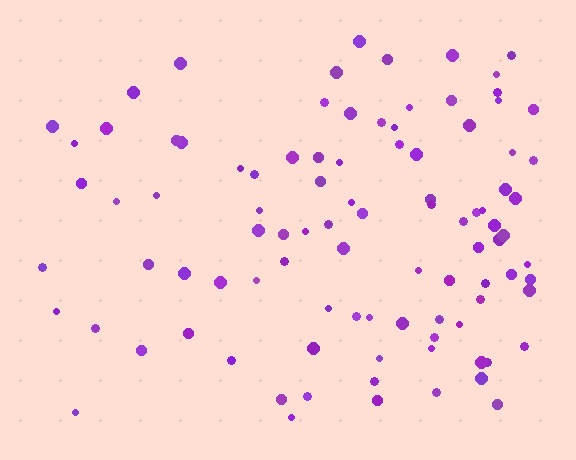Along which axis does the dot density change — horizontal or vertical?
Horizontal.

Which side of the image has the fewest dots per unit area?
The left.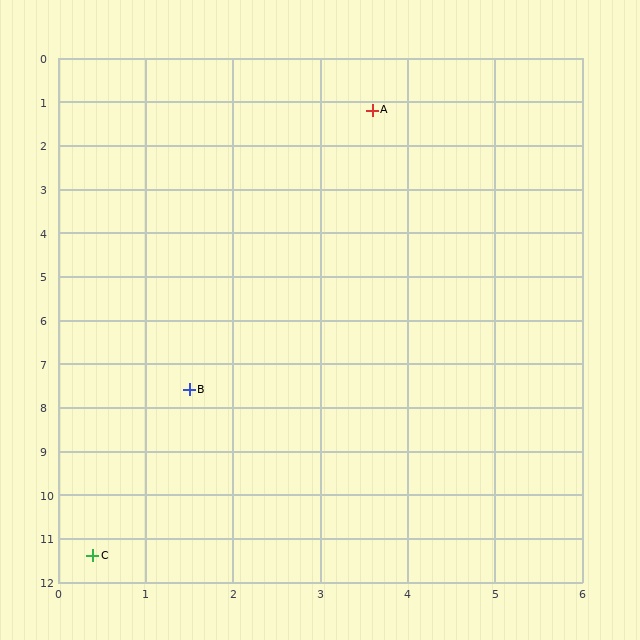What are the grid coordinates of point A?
Point A is at approximately (3.6, 1.2).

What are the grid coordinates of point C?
Point C is at approximately (0.4, 11.4).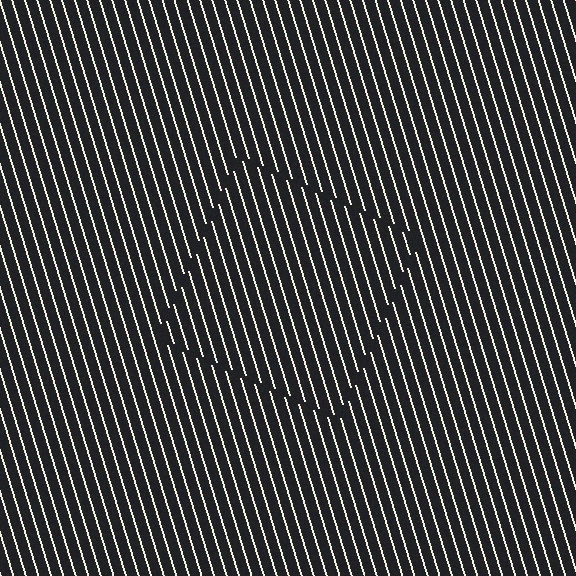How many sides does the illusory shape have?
4 sides — the line-ends trace a square.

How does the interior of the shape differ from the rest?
The interior of the shape contains the same grating, shifted by half a period — the contour is defined by the phase discontinuity where line-ends from the inner and outer gratings abut.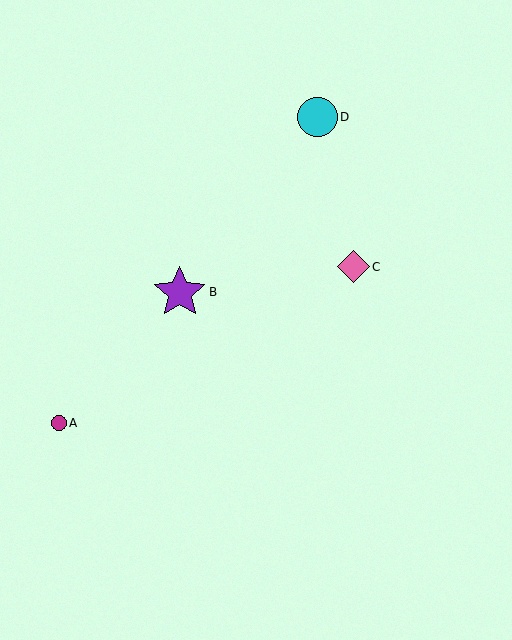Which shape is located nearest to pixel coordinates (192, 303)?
The purple star (labeled B) at (180, 292) is nearest to that location.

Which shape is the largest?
The purple star (labeled B) is the largest.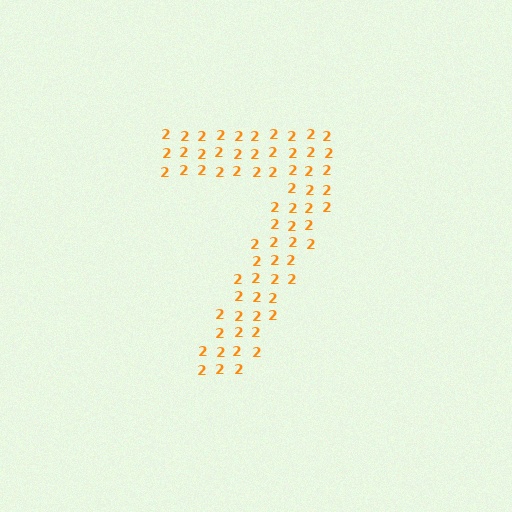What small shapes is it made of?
It is made of small digit 2's.